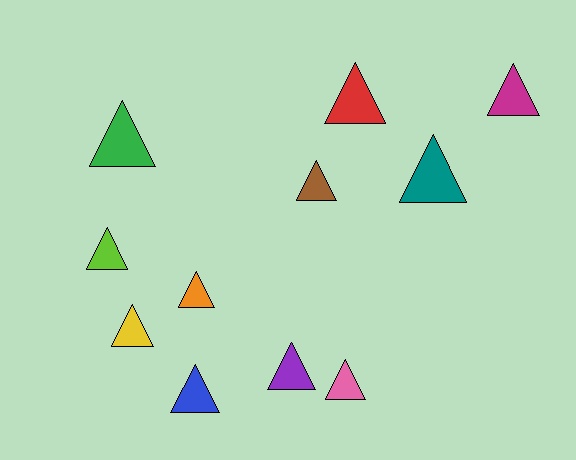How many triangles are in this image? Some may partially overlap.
There are 11 triangles.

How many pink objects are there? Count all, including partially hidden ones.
There is 1 pink object.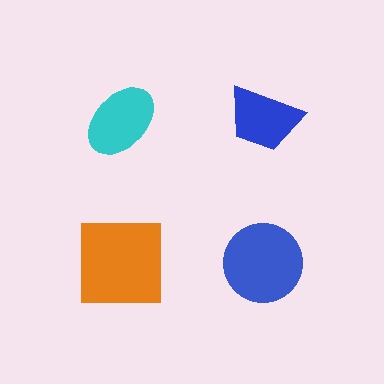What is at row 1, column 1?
A cyan ellipse.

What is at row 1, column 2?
A blue trapezoid.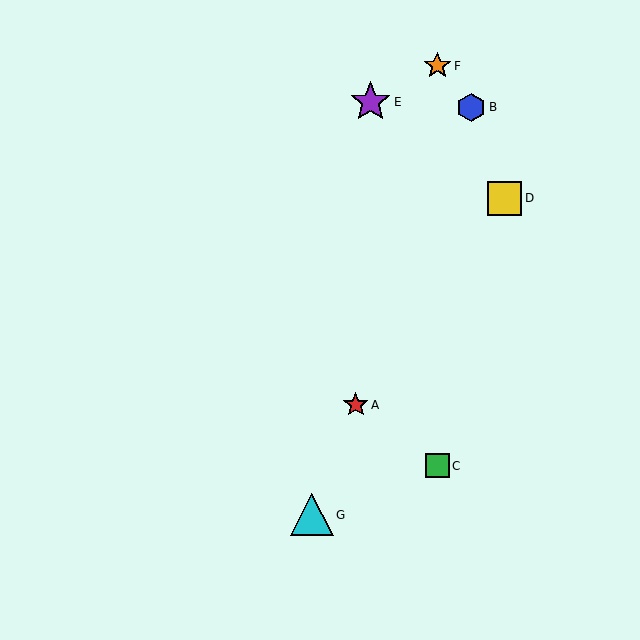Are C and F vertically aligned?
Yes, both are at x≈437.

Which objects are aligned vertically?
Objects C, F are aligned vertically.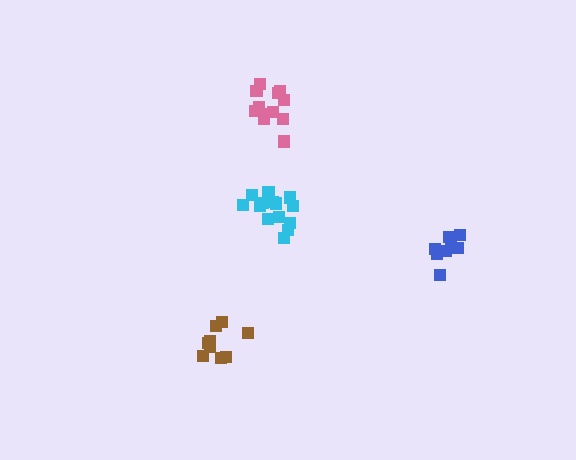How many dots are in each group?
Group 1: 10 dots, Group 2: 9 dots, Group 3: 14 dots, Group 4: 12 dots (45 total).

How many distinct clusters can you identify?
There are 4 distinct clusters.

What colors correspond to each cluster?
The clusters are colored: blue, brown, cyan, pink.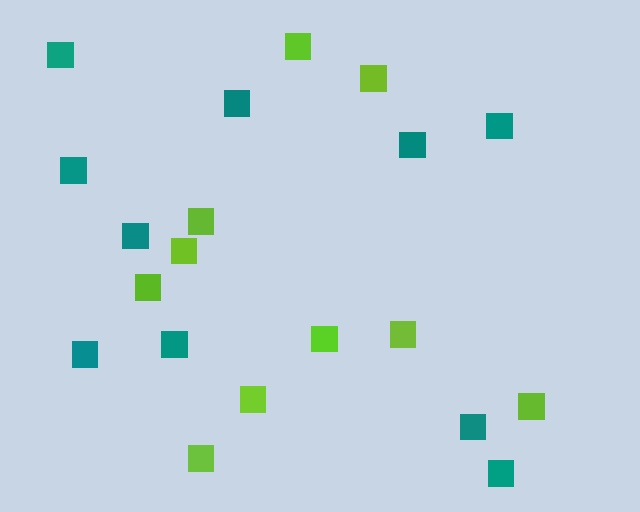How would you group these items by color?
There are 2 groups: one group of lime squares (10) and one group of teal squares (10).